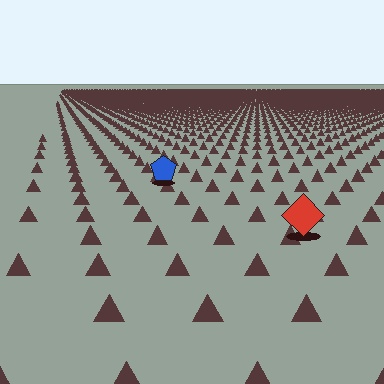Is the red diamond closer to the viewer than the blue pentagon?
Yes. The red diamond is closer — you can tell from the texture gradient: the ground texture is coarser near it.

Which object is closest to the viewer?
The red diamond is closest. The texture marks near it are larger and more spread out.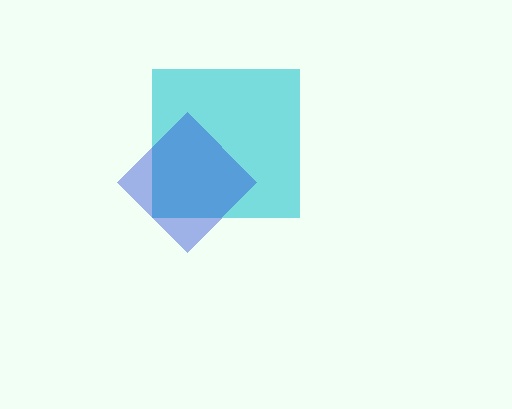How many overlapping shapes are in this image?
There are 2 overlapping shapes in the image.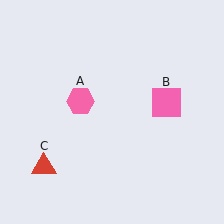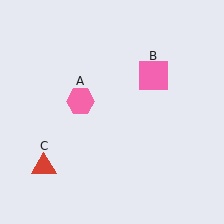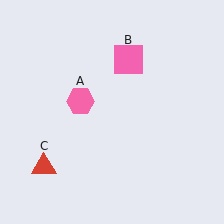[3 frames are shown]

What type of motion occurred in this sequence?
The pink square (object B) rotated counterclockwise around the center of the scene.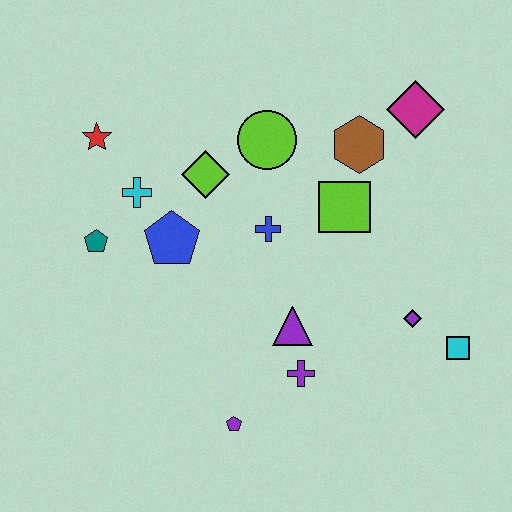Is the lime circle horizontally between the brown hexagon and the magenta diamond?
No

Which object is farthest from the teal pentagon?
The cyan square is farthest from the teal pentagon.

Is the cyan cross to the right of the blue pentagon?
No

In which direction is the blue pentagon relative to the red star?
The blue pentagon is below the red star.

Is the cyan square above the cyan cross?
No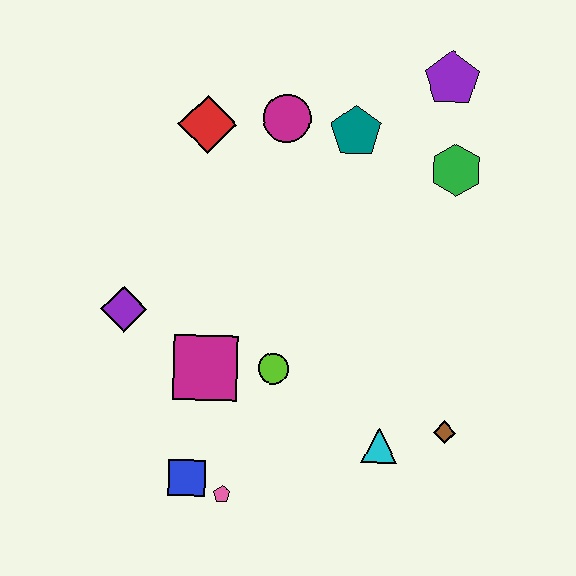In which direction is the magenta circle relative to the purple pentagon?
The magenta circle is to the left of the purple pentagon.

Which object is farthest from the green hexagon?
The blue square is farthest from the green hexagon.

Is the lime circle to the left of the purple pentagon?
Yes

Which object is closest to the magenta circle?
The teal pentagon is closest to the magenta circle.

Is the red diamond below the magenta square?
No